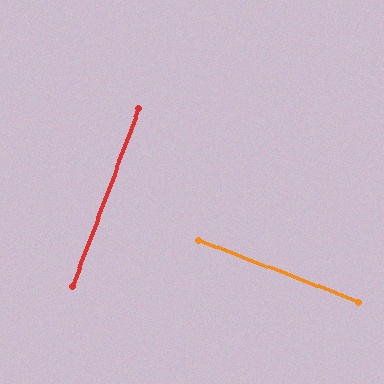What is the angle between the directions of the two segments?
Approximately 89 degrees.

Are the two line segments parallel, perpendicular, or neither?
Perpendicular — they meet at approximately 89°.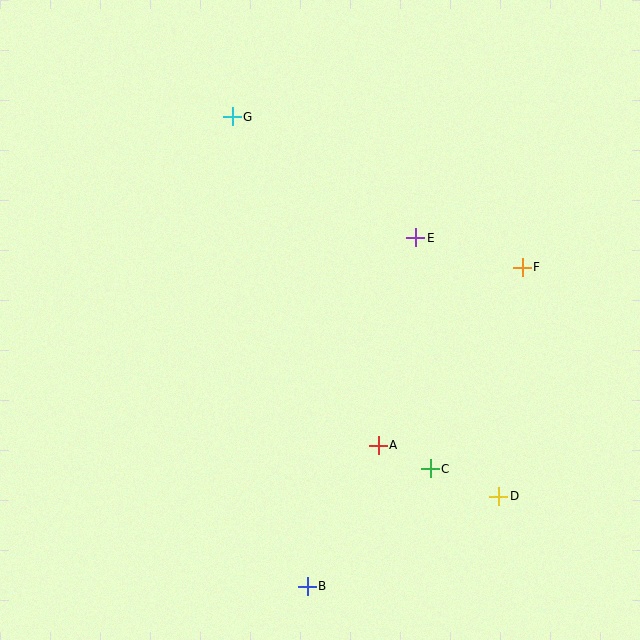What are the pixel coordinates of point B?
Point B is at (307, 586).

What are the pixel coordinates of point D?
Point D is at (499, 496).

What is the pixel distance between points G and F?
The distance between G and F is 326 pixels.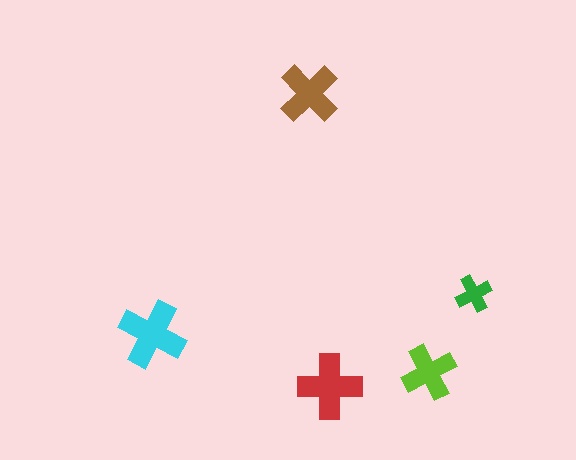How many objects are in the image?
There are 5 objects in the image.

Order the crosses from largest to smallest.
the cyan one, the red one, the brown one, the lime one, the green one.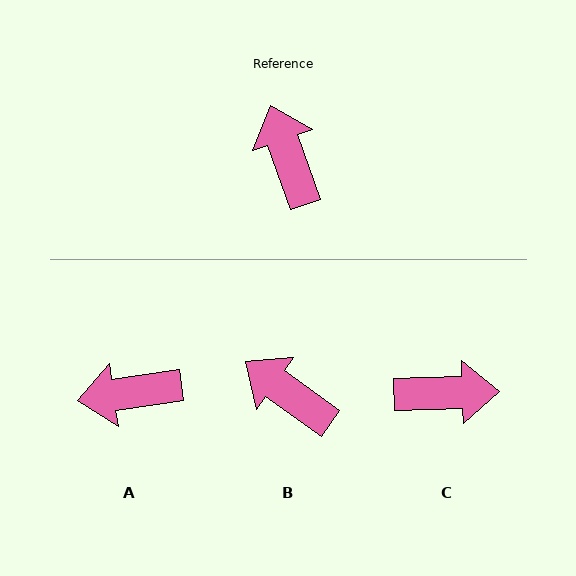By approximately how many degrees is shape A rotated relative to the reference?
Approximately 79 degrees counter-clockwise.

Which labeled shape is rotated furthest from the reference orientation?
C, about 108 degrees away.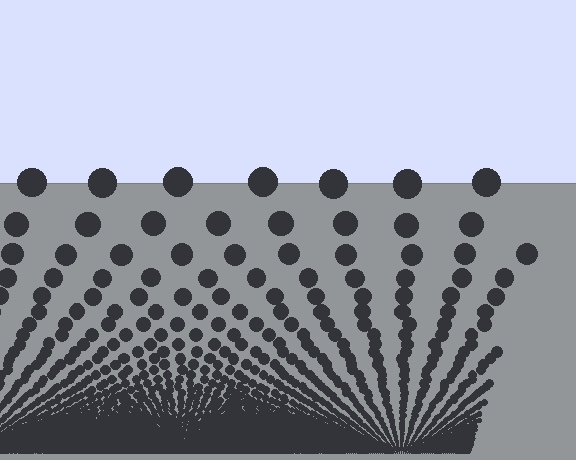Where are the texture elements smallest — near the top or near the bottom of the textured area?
Near the bottom.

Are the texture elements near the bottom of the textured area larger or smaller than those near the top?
Smaller. The gradient is inverted — elements near the bottom are smaller and denser.